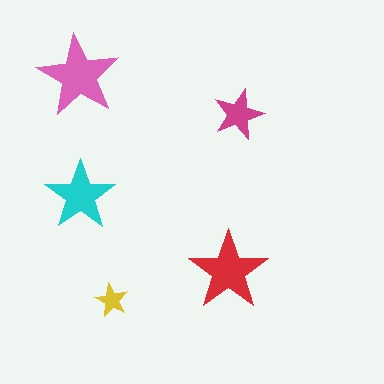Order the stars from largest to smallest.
the pink one, the red one, the cyan one, the magenta one, the yellow one.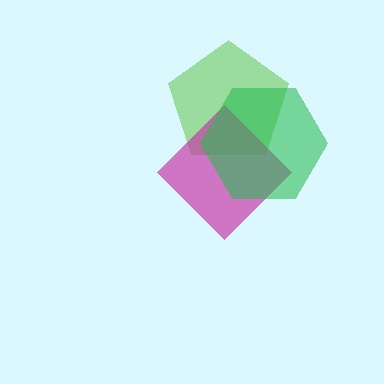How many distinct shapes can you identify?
There are 3 distinct shapes: a lime pentagon, a magenta diamond, a green hexagon.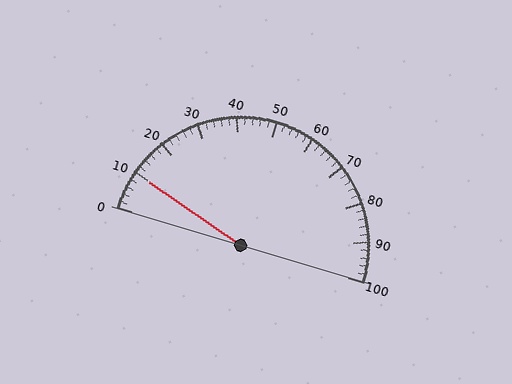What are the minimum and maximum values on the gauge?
The gauge ranges from 0 to 100.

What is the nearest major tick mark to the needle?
The nearest major tick mark is 10.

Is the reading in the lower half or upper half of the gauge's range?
The reading is in the lower half of the range (0 to 100).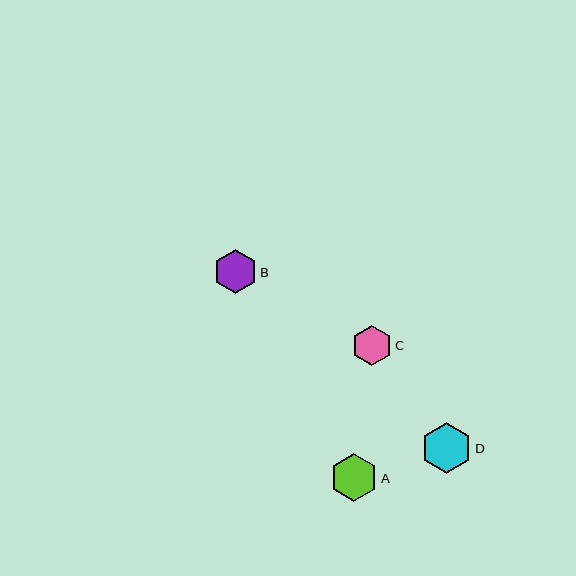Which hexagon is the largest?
Hexagon D is the largest with a size of approximately 51 pixels.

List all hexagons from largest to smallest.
From largest to smallest: D, A, B, C.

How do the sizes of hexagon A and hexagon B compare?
Hexagon A and hexagon B are approximately the same size.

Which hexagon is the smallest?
Hexagon C is the smallest with a size of approximately 40 pixels.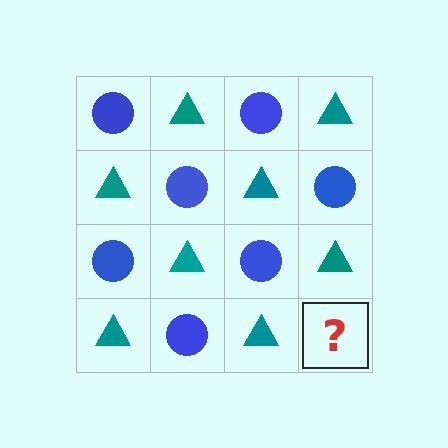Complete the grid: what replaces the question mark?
The question mark should be replaced with a blue circle.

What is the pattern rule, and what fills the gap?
The rule is that it alternates blue circle and teal triangle in a checkerboard pattern. The gap should be filled with a blue circle.